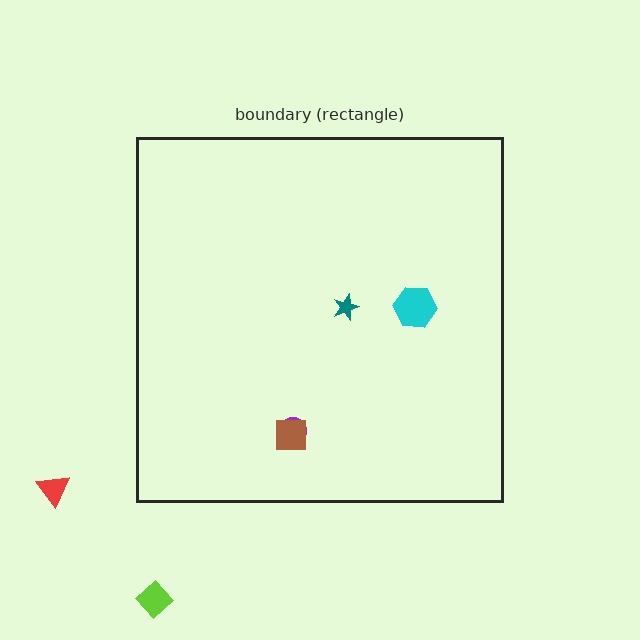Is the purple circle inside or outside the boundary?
Inside.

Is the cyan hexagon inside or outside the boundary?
Inside.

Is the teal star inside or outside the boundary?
Inside.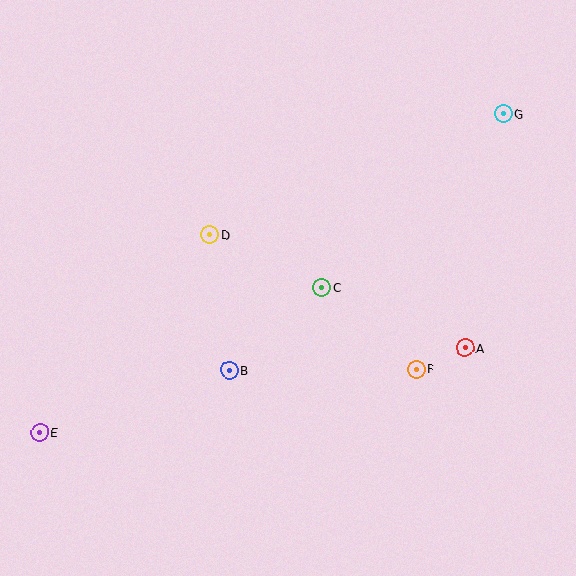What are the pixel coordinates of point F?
Point F is at (417, 369).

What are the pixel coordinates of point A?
Point A is at (465, 348).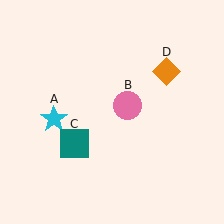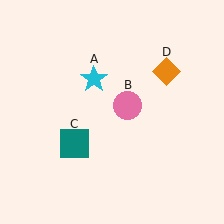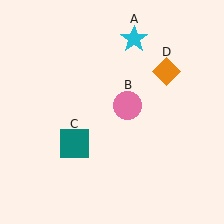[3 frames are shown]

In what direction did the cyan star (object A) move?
The cyan star (object A) moved up and to the right.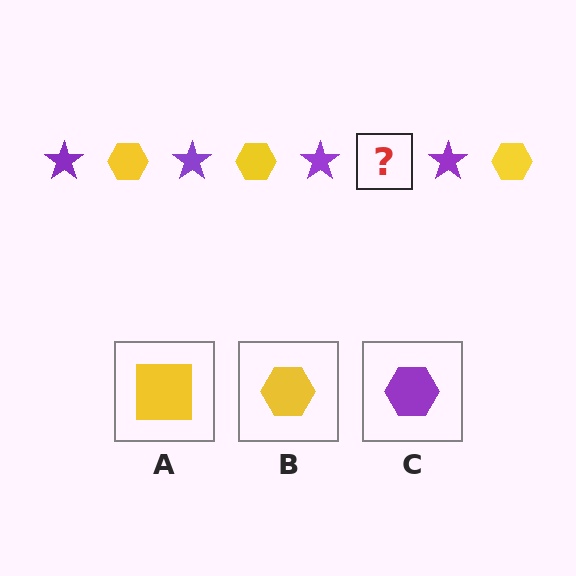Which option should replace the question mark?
Option B.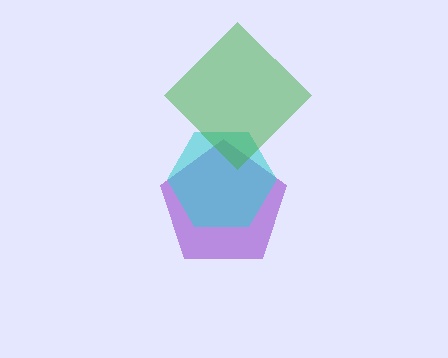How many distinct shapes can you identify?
There are 3 distinct shapes: a purple pentagon, a cyan hexagon, a green diamond.